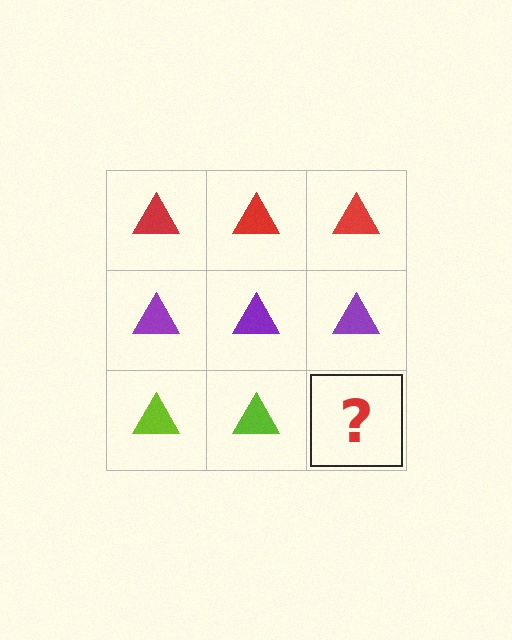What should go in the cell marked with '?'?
The missing cell should contain a lime triangle.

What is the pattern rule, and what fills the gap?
The rule is that each row has a consistent color. The gap should be filled with a lime triangle.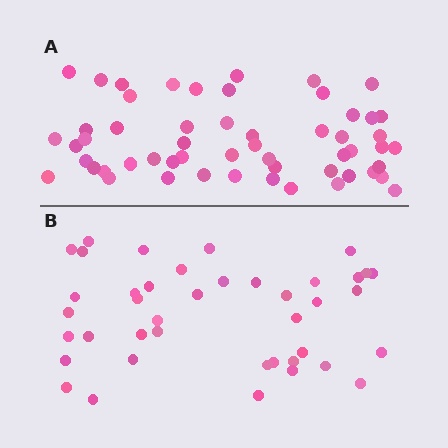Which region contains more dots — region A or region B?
Region A (the top region) has more dots.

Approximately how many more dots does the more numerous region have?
Region A has approximately 15 more dots than region B.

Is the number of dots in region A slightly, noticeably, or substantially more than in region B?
Region A has noticeably more, but not dramatically so. The ratio is roughly 1.3 to 1.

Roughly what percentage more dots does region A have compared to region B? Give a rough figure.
About 35% more.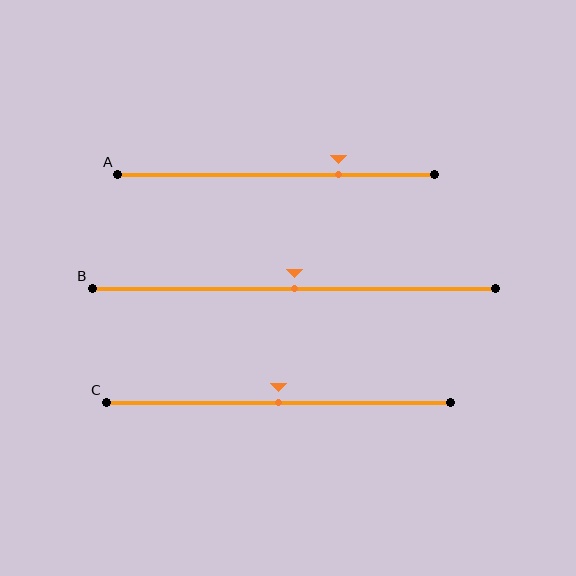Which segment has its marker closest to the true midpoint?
Segment B has its marker closest to the true midpoint.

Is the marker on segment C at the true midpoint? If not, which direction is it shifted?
Yes, the marker on segment C is at the true midpoint.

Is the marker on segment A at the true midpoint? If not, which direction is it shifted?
No, the marker on segment A is shifted to the right by about 20% of the segment length.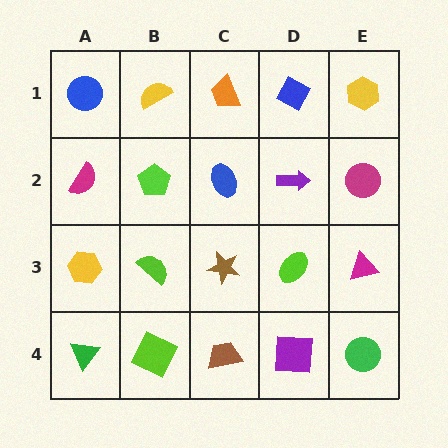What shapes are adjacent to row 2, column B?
A yellow semicircle (row 1, column B), a lime semicircle (row 3, column B), a magenta semicircle (row 2, column A), a blue ellipse (row 2, column C).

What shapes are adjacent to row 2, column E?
A yellow hexagon (row 1, column E), a magenta triangle (row 3, column E), a purple arrow (row 2, column D).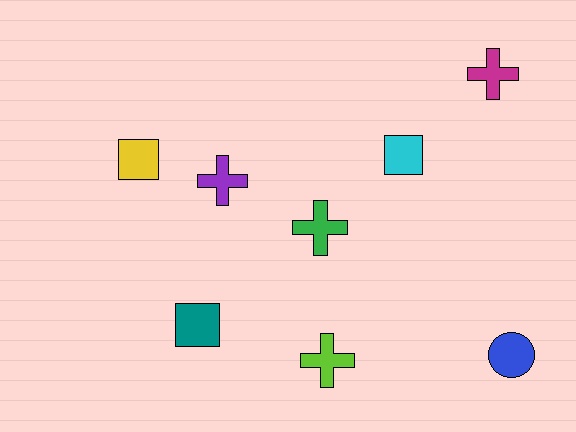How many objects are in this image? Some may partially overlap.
There are 8 objects.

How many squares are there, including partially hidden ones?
There are 3 squares.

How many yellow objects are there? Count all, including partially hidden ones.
There is 1 yellow object.